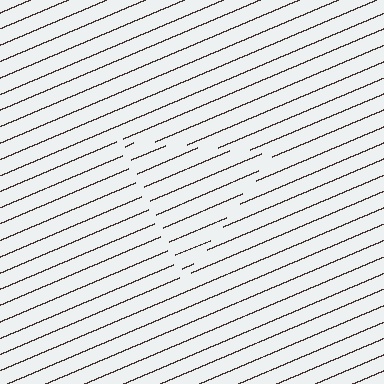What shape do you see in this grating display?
An illusory triangle. The interior of the shape contains the same grating, shifted by half a period — the contour is defined by the phase discontinuity where line-ends from the inner and outer gratings abut.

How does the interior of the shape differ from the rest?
The interior of the shape contains the same grating, shifted by half a period — the contour is defined by the phase discontinuity where line-ends from the inner and outer gratings abut.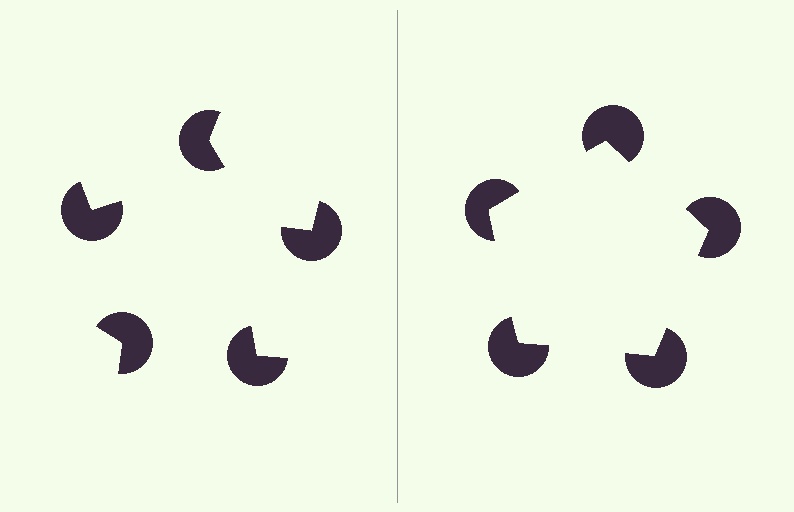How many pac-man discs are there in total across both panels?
10 — 5 on each side.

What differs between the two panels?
The pac-man discs are positioned identically on both sides; only the wedge orientations differ. On the right they align to a pentagon; on the left they are misaligned.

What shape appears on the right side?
An illusory pentagon.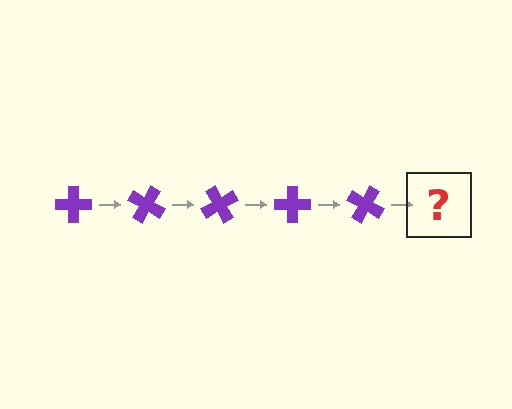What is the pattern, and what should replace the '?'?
The pattern is that the cross rotates 30 degrees each step. The '?' should be a purple cross rotated 150 degrees.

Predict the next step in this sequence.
The next step is a purple cross rotated 150 degrees.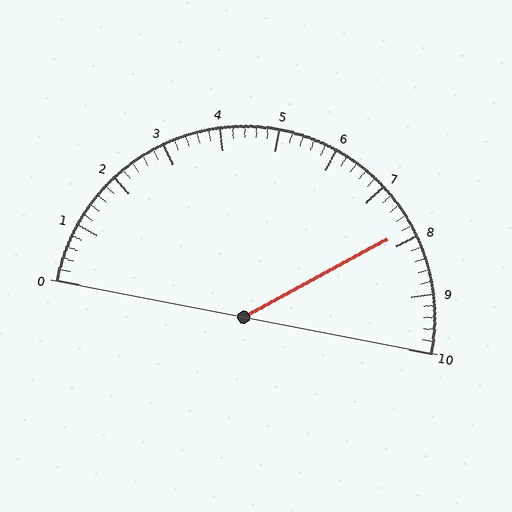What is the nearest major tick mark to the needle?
The nearest major tick mark is 8.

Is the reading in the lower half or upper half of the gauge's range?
The reading is in the upper half of the range (0 to 10).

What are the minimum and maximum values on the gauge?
The gauge ranges from 0 to 10.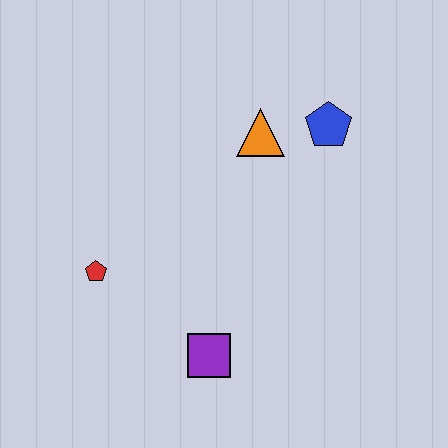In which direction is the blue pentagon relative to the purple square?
The blue pentagon is above the purple square.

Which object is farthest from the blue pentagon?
The red pentagon is farthest from the blue pentagon.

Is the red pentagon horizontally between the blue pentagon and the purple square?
No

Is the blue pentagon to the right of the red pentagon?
Yes